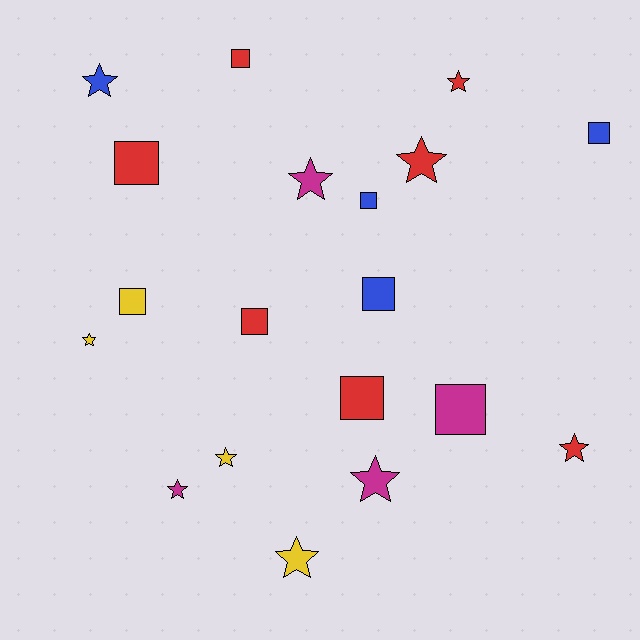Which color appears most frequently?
Red, with 7 objects.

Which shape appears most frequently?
Star, with 10 objects.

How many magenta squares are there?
There is 1 magenta square.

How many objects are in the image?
There are 19 objects.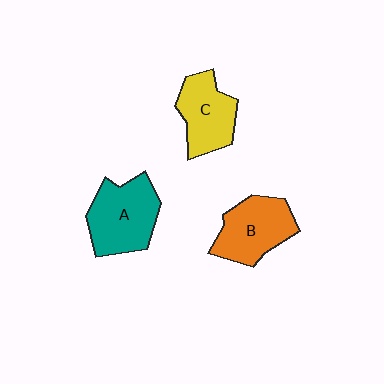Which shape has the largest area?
Shape A (teal).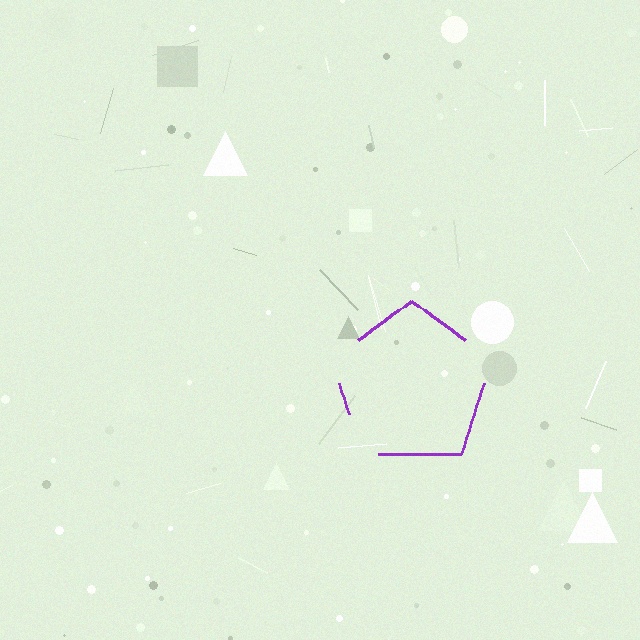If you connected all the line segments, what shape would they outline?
They would outline a pentagon.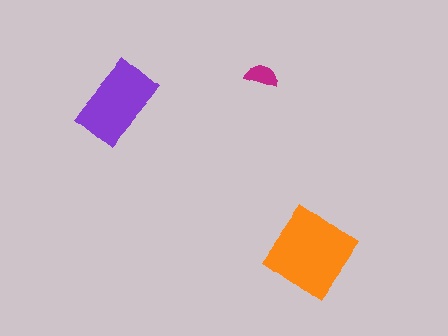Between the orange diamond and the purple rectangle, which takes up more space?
The orange diamond.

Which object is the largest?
The orange diamond.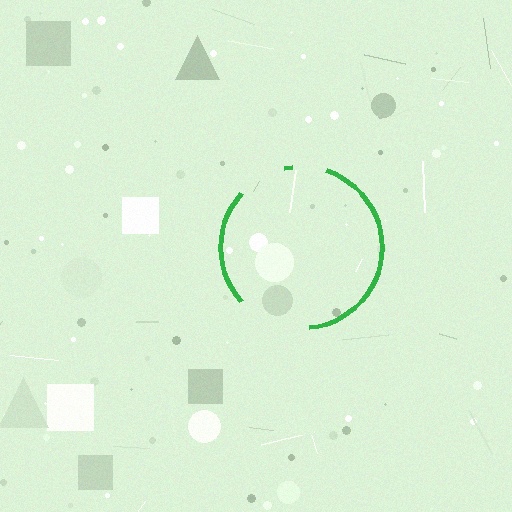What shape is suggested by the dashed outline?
The dashed outline suggests a circle.